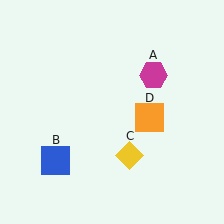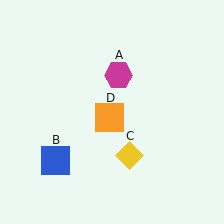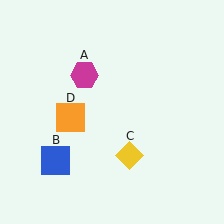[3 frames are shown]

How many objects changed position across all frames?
2 objects changed position: magenta hexagon (object A), orange square (object D).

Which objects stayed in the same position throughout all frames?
Blue square (object B) and yellow diamond (object C) remained stationary.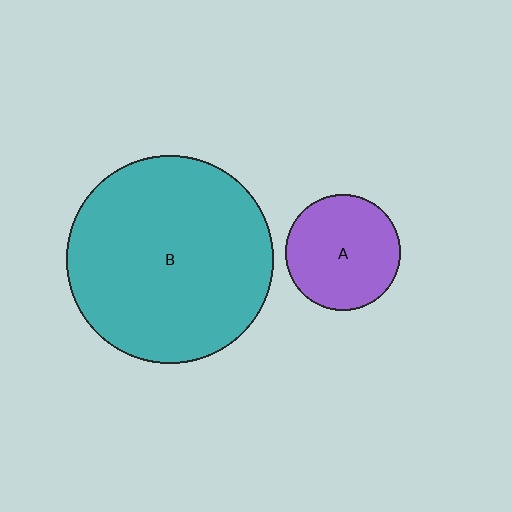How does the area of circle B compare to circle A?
Approximately 3.2 times.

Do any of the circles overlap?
No, none of the circles overlap.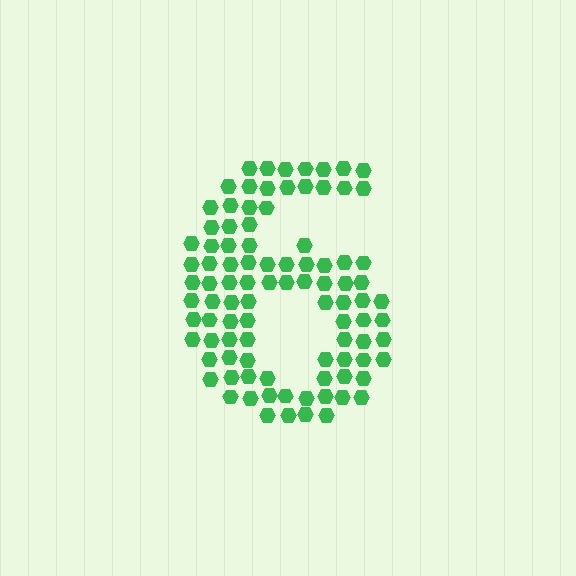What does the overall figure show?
The overall figure shows the digit 6.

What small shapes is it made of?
It is made of small hexagons.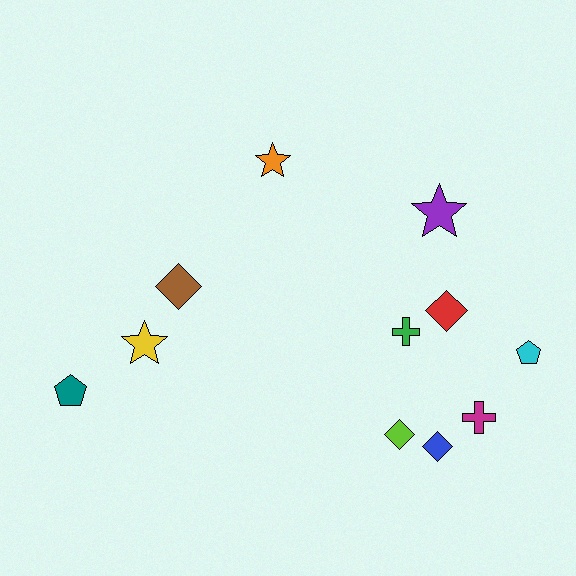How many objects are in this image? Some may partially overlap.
There are 11 objects.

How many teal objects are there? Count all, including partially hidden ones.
There is 1 teal object.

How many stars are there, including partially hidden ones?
There are 3 stars.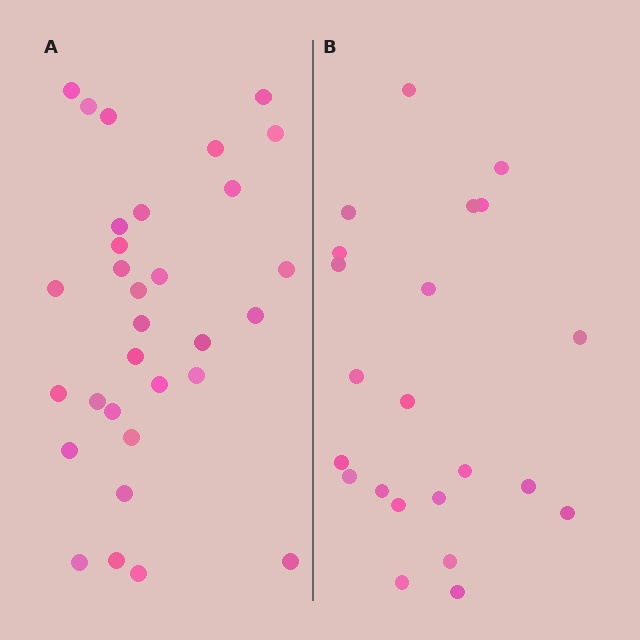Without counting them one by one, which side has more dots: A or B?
Region A (the left region) has more dots.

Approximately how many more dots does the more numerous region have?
Region A has roughly 8 or so more dots than region B.